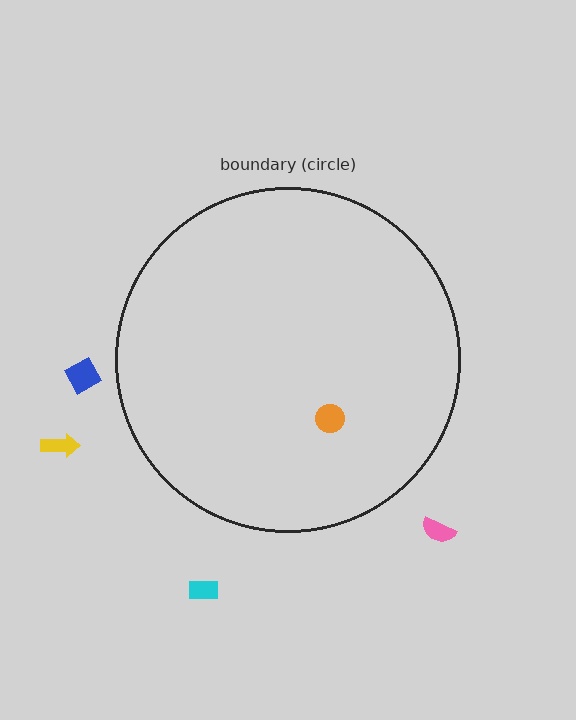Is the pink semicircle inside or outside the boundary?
Outside.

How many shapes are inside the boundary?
1 inside, 4 outside.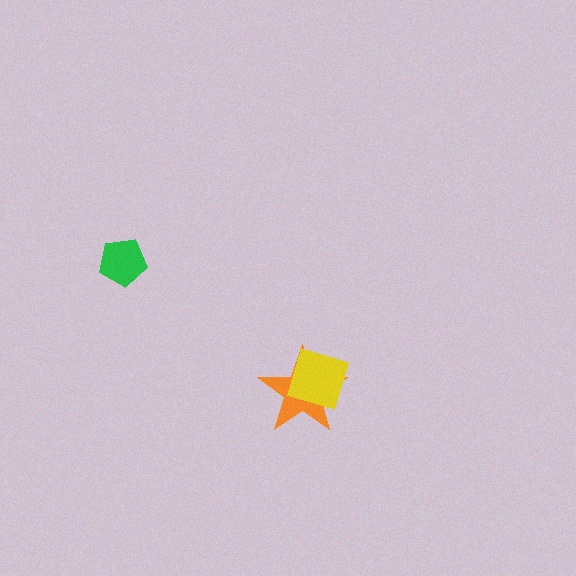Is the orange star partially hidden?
Yes, it is partially covered by another shape.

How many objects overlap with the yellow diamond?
1 object overlaps with the yellow diamond.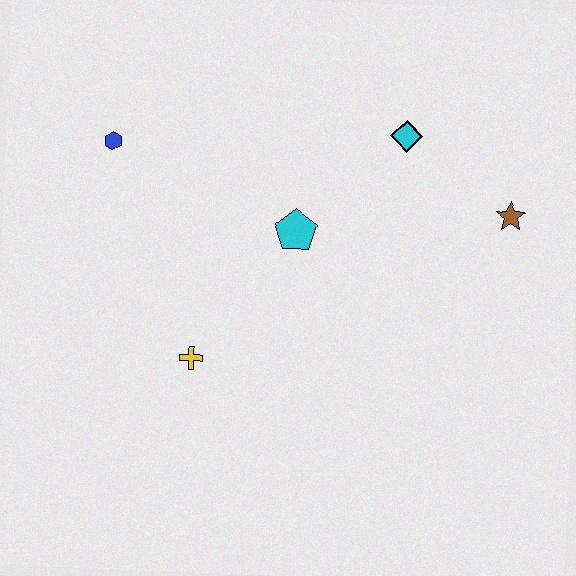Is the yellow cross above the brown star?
No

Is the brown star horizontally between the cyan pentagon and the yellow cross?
No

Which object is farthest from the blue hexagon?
The brown star is farthest from the blue hexagon.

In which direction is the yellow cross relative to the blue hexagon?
The yellow cross is below the blue hexagon.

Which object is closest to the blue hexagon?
The cyan pentagon is closest to the blue hexagon.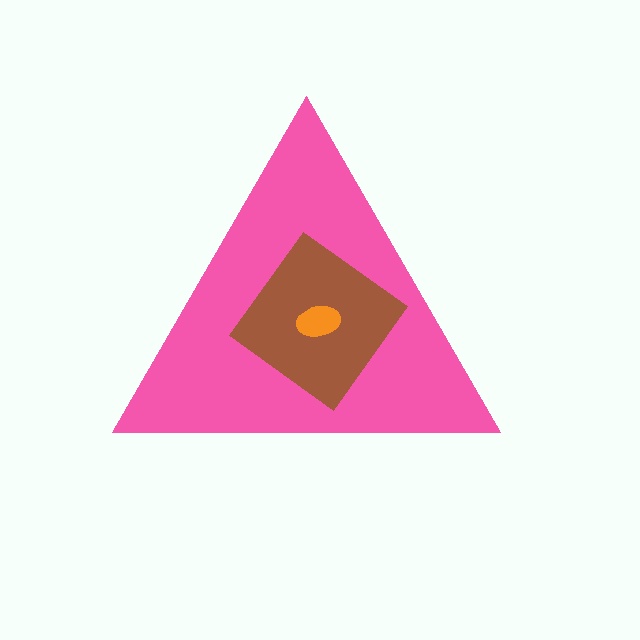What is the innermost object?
The orange ellipse.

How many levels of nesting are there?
3.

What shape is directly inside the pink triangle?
The brown diamond.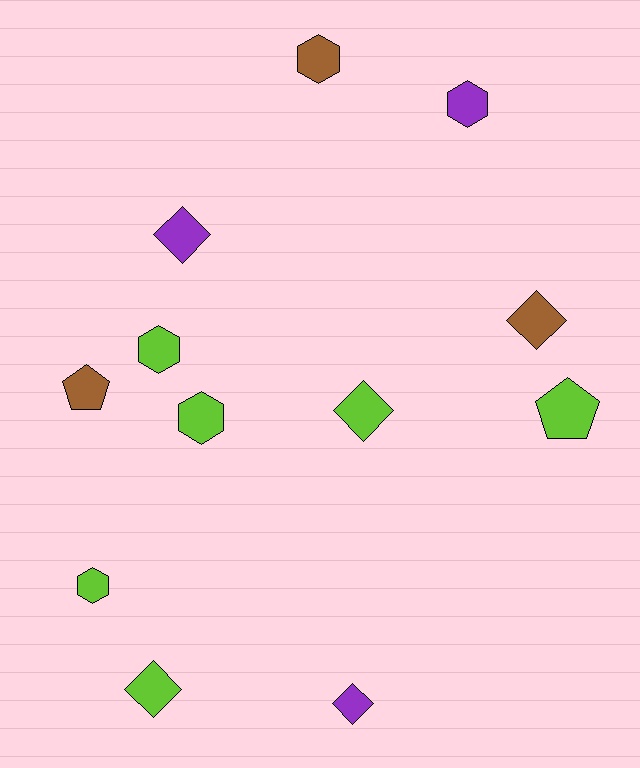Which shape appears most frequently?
Hexagon, with 5 objects.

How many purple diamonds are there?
There are 2 purple diamonds.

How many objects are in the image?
There are 12 objects.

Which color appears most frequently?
Lime, with 6 objects.